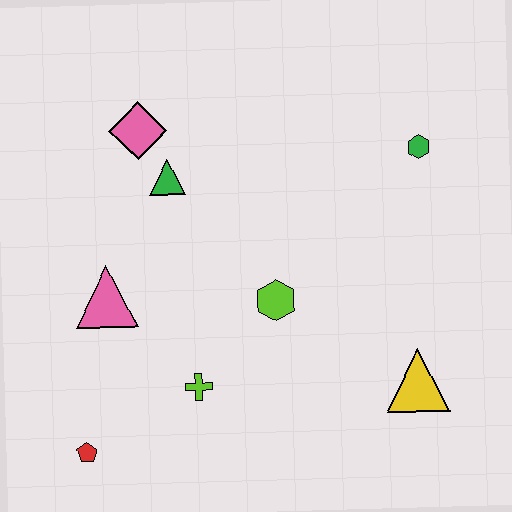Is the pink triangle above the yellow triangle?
Yes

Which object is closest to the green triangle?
The pink diamond is closest to the green triangle.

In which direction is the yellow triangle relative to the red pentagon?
The yellow triangle is to the right of the red pentagon.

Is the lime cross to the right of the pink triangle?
Yes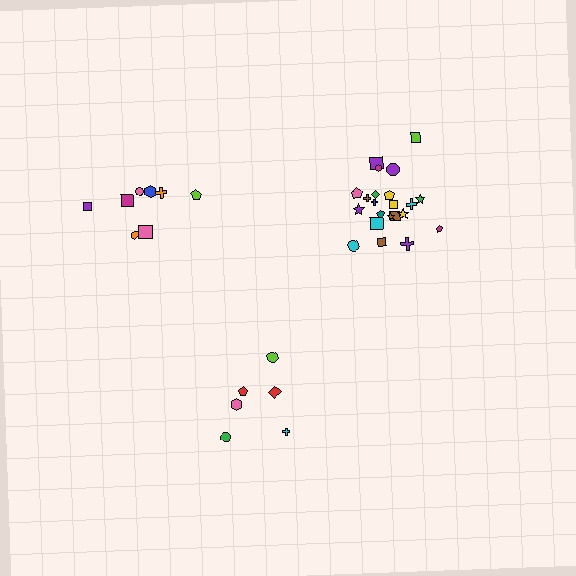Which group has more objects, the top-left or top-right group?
The top-right group.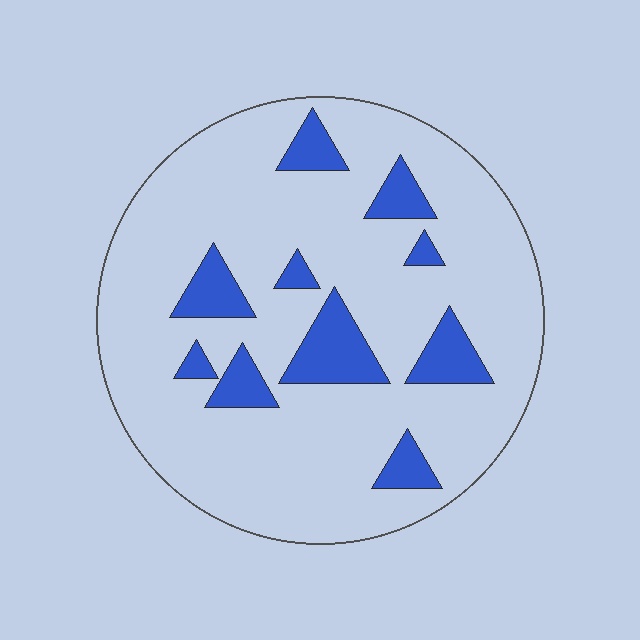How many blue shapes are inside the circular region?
10.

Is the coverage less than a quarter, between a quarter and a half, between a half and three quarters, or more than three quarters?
Less than a quarter.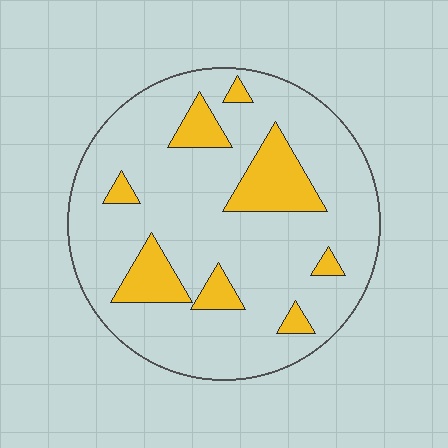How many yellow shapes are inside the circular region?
8.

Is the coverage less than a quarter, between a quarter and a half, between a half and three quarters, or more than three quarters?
Less than a quarter.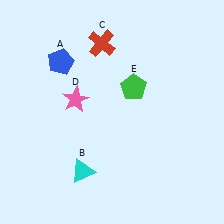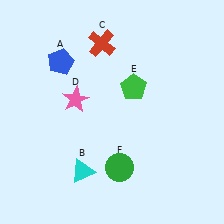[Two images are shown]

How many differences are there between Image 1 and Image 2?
There is 1 difference between the two images.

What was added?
A green circle (F) was added in Image 2.